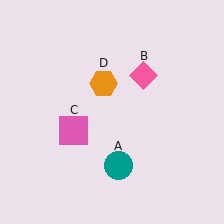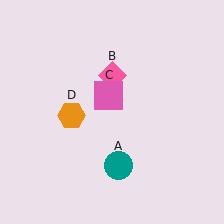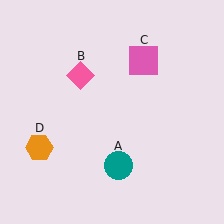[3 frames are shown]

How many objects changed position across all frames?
3 objects changed position: pink diamond (object B), pink square (object C), orange hexagon (object D).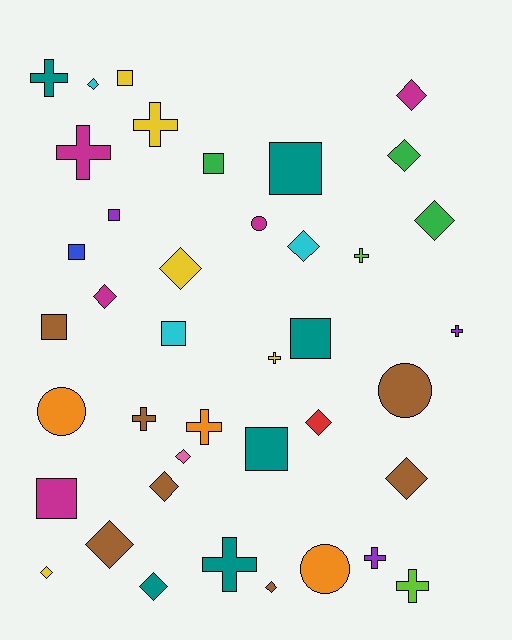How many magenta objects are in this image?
There are 5 magenta objects.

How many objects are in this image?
There are 40 objects.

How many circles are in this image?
There are 4 circles.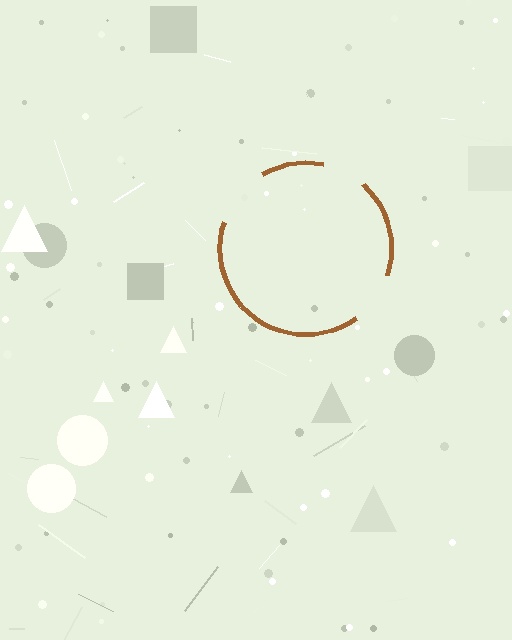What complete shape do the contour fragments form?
The contour fragments form a circle.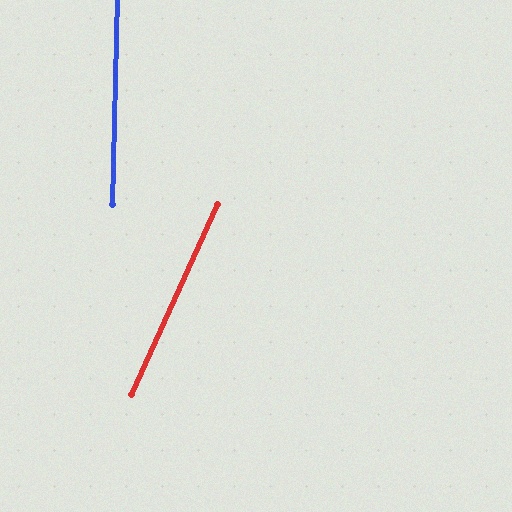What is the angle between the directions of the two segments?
Approximately 23 degrees.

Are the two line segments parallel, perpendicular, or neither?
Neither parallel nor perpendicular — they differ by about 23°.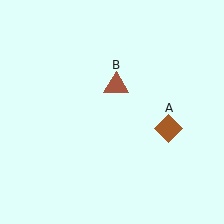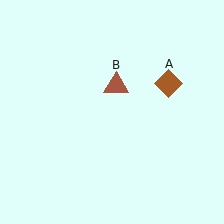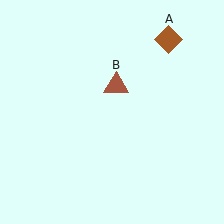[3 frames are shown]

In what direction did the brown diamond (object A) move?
The brown diamond (object A) moved up.